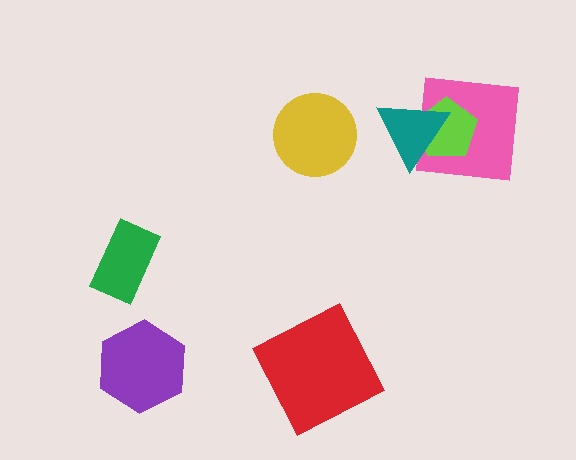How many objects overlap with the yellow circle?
0 objects overlap with the yellow circle.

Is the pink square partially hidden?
Yes, it is partially covered by another shape.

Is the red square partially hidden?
No, no other shape covers it.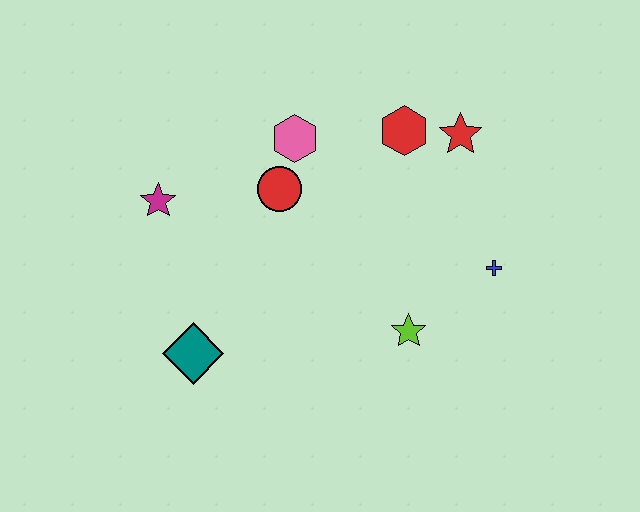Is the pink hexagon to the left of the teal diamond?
No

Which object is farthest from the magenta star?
The blue cross is farthest from the magenta star.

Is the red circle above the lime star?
Yes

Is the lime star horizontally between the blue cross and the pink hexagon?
Yes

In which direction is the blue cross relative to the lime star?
The blue cross is to the right of the lime star.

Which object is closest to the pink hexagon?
The red circle is closest to the pink hexagon.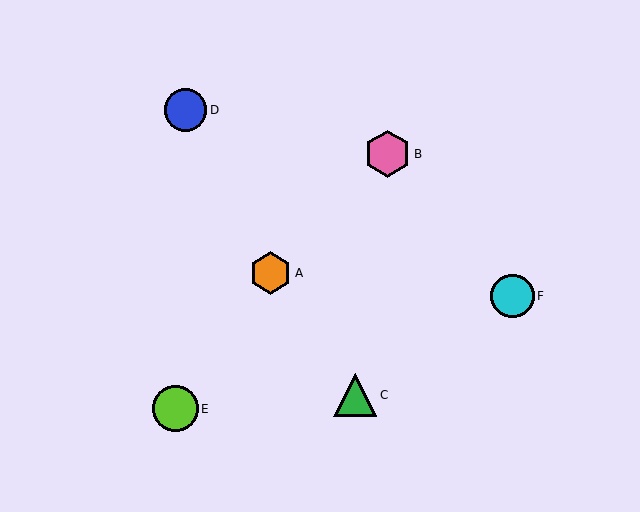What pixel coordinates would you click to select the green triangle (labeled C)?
Click at (355, 395) to select the green triangle C.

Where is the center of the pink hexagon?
The center of the pink hexagon is at (388, 154).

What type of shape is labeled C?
Shape C is a green triangle.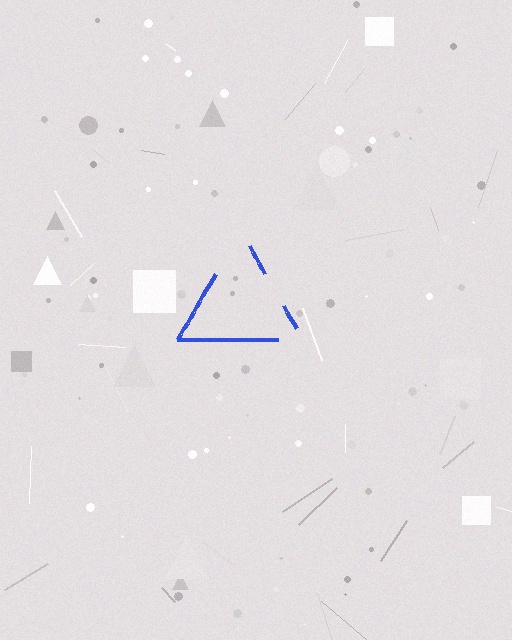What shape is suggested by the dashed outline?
The dashed outline suggests a triangle.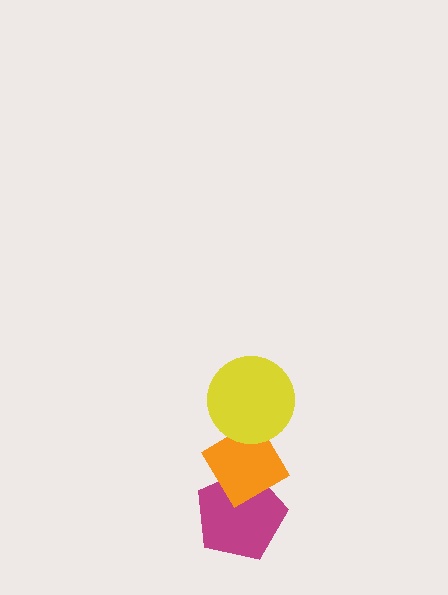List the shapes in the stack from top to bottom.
From top to bottom: the yellow circle, the orange diamond, the magenta pentagon.